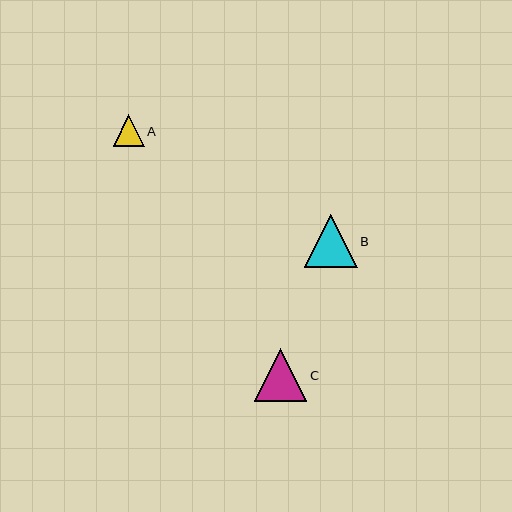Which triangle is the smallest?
Triangle A is the smallest with a size of approximately 31 pixels.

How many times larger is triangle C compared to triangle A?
Triangle C is approximately 1.7 times the size of triangle A.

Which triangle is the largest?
Triangle B is the largest with a size of approximately 53 pixels.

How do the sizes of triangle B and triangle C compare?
Triangle B and triangle C are approximately the same size.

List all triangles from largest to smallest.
From largest to smallest: B, C, A.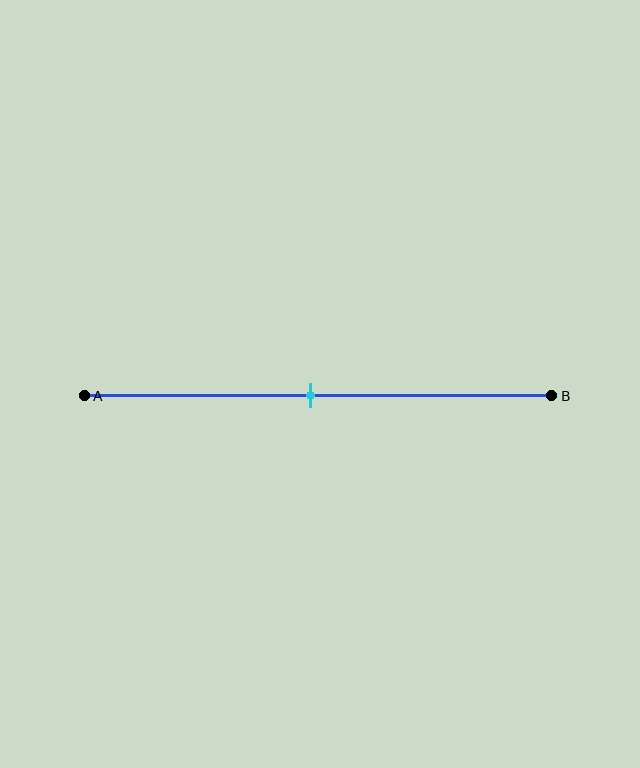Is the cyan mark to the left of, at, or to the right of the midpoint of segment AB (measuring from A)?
The cyan mark is approximately at the midpoint of segment AB.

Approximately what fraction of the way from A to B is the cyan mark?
The cyan mark is approximately 50% of the way from A to B.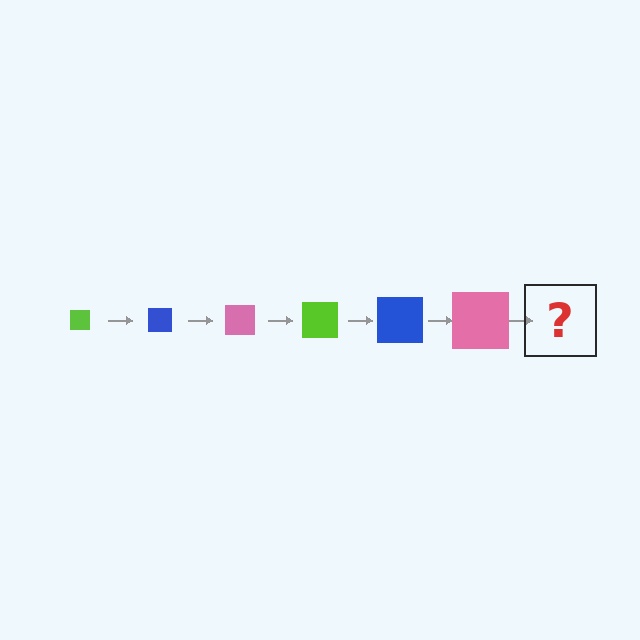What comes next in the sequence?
The next element should be a lime square, larger than the previous one.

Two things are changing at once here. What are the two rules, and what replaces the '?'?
The two rules are that the square grows larger each step and the color cycles through lime, blue, and pink. The '?' should be a lime square, larger than the previous one.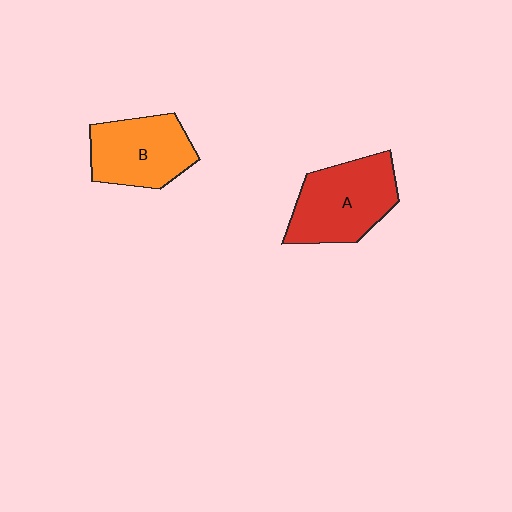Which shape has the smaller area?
Shape B (orange).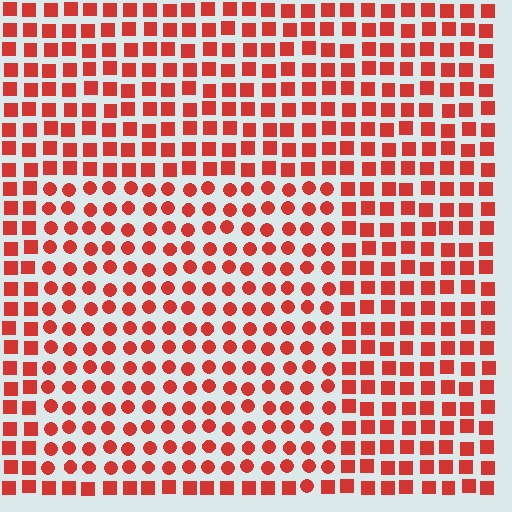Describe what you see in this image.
The image is filled with small red elements arranged in a uniform grid. A rectangle-shaped region contains circles, while the surrounding area contains squares. The boundary is defined purely by the change in element shape.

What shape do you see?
I see a rectangle.